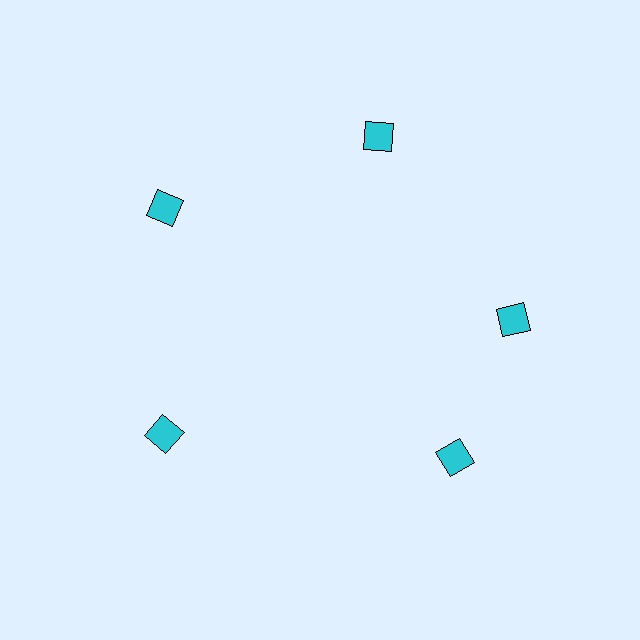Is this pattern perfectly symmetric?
No. The 5 cyan diamonds are arranged in a ring, but one element near the 5 o'clock position is rotated out of alignment along the ring, breaking the 5-fold rotational symmetry.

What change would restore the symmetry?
The symmetry would be restored by rotating it back into even spacing with its neighbors so that all 5 diamonds sit at equal angles and equal distance from the center.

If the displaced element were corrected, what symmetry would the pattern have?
It would have 5-fold rotational symmetry — the pattern would map onto itself every 72 degrees.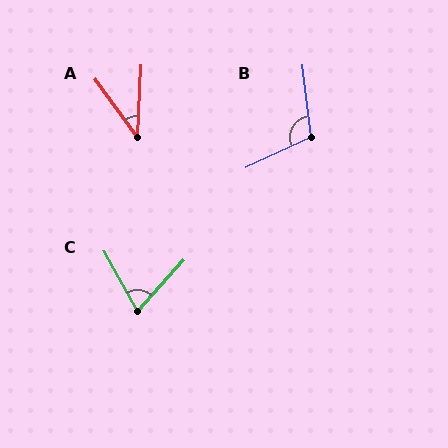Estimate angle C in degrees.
Approximately 71 degrees.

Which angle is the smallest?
A, at approximately 39 degrees.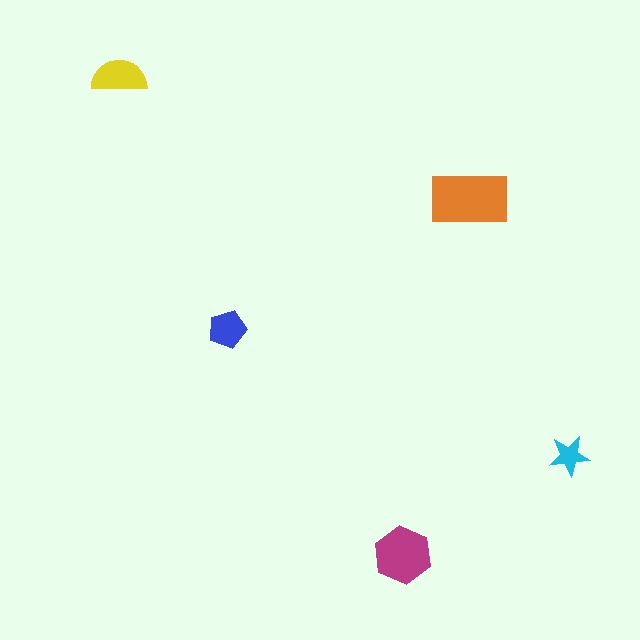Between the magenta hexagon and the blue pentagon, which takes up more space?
The magenta hexagon.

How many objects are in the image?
There are 5 objects in the image.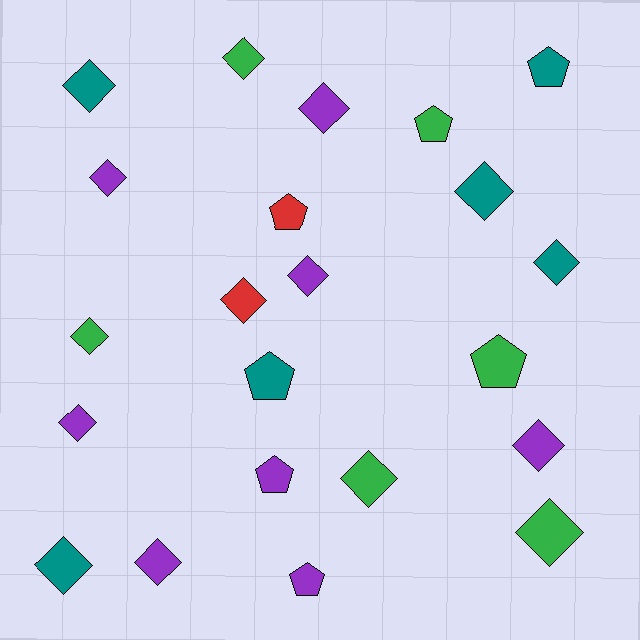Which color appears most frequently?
Purple, with 8 objects.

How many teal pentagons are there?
There are 2 teal pentagons.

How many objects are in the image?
There are 22 objects.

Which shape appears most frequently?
Diamond, with 15 objects.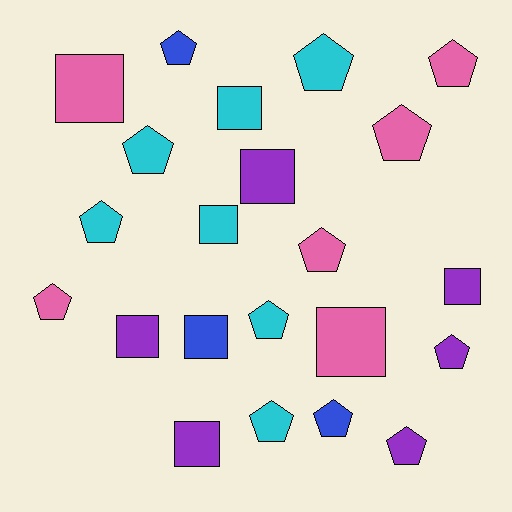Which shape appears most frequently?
Pentagon, with 13 objects.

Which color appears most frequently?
Cyan, with 7 objects.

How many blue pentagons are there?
There are 2 blue pentagons.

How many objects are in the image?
There are 22 objects.